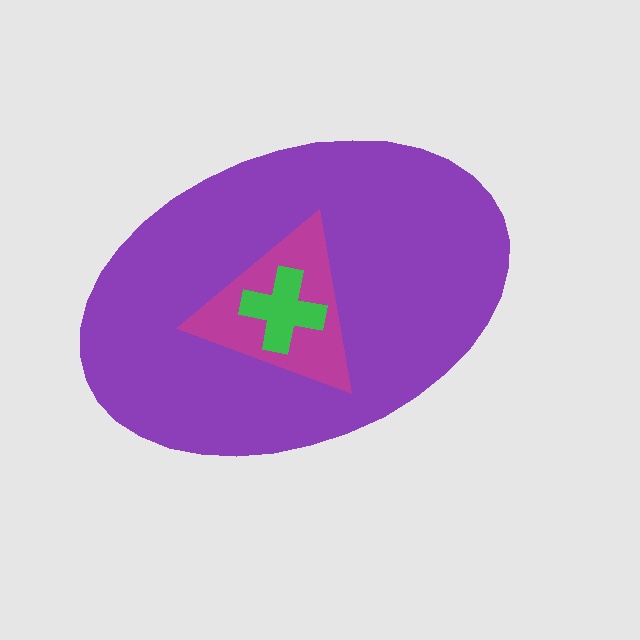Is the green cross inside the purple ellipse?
Yes.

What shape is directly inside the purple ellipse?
The magenta triangle.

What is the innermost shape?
The green cross.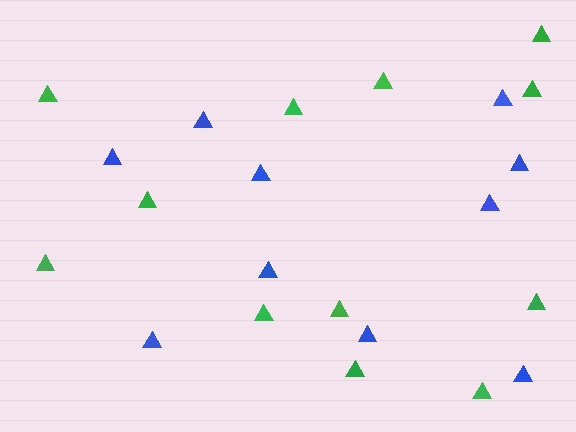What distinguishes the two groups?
There are 2 groups: one group of green triangles (12) and one group of blue triangles (10).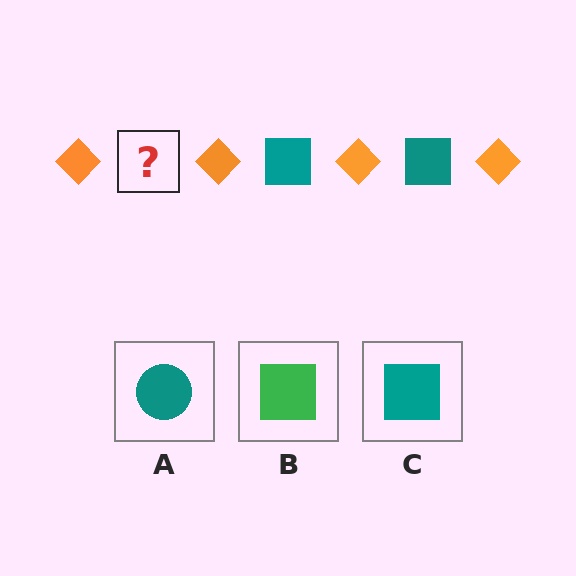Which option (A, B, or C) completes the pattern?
C.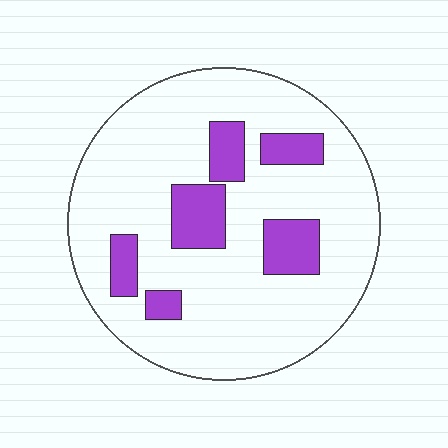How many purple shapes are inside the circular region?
6.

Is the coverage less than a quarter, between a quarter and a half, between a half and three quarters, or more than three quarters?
Less than a quarter.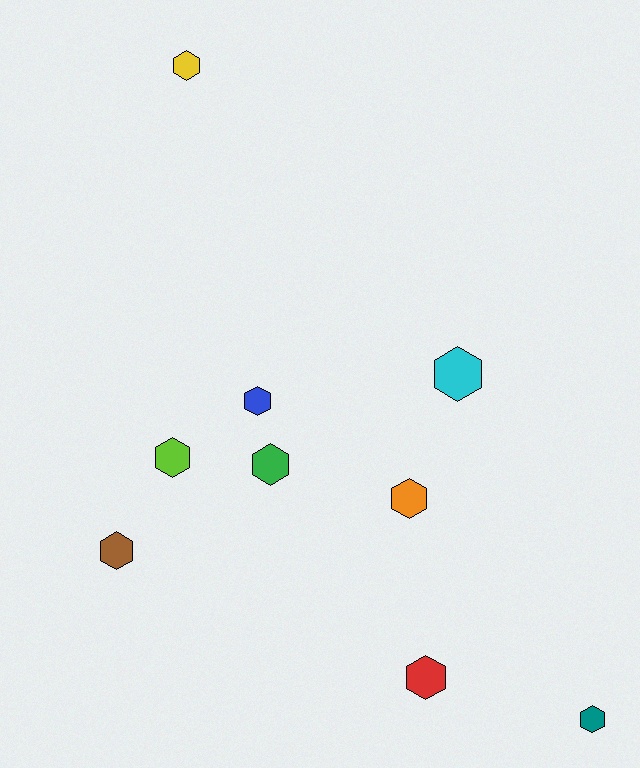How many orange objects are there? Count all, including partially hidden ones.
There is 1 orange object.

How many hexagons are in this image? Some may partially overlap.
There are 9 hexagons.